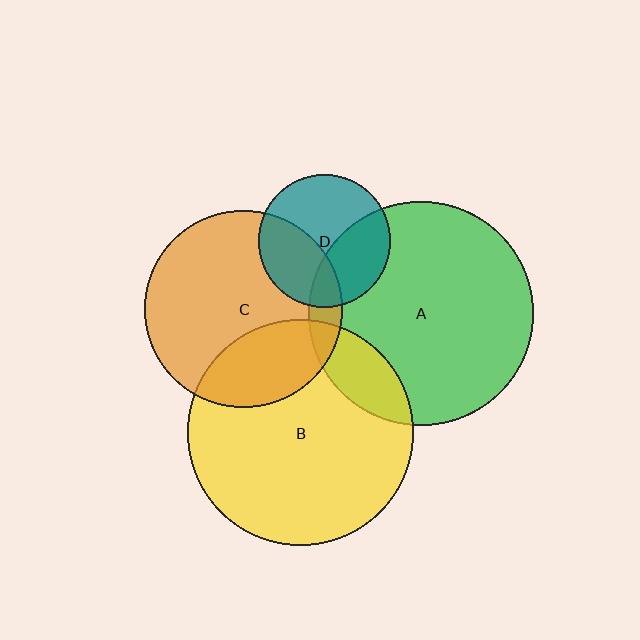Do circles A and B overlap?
Yes.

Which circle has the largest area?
Circle B (yellow).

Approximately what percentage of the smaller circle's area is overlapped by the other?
Approximately 15%.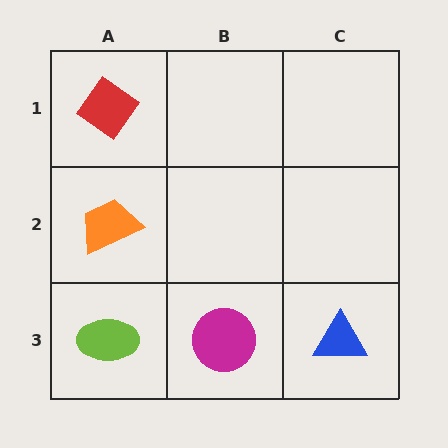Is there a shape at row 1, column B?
No, that cell is empty.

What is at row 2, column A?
An orange trapezoid.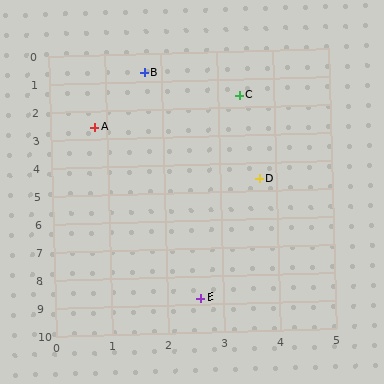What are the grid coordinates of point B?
Point B is at approximately (1.7, 0.7).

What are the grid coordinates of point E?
Point E is at approximately (2.6, 8.8).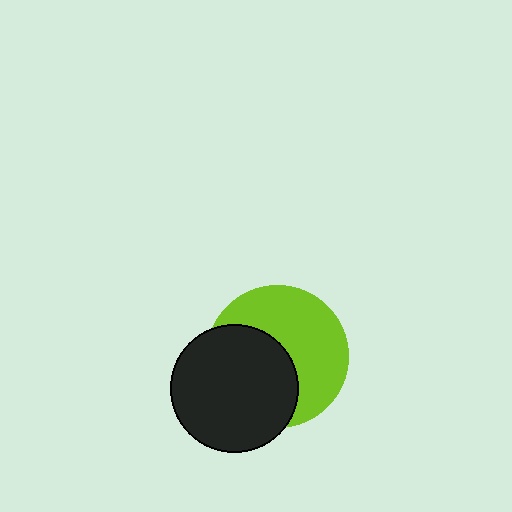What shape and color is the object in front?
The object in front is a black circle.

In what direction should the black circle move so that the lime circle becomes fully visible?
The black circle should move toward the lower-left. That is the shortest direction to clear the overlap and leave the lime circle fully visible.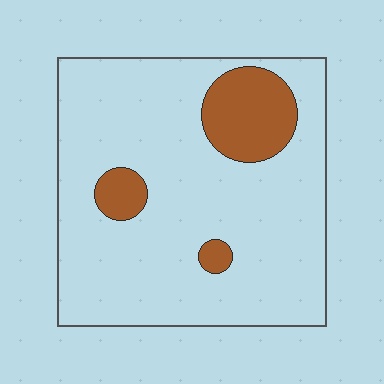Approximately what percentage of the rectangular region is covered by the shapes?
Approximately 15%.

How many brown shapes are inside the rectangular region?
3.